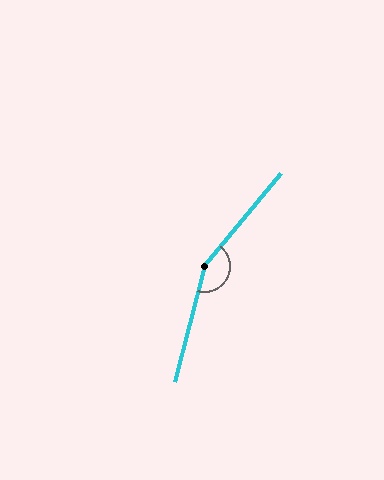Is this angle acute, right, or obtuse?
It is obtuse.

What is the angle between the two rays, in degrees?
Approximately 155 degrees.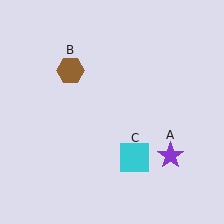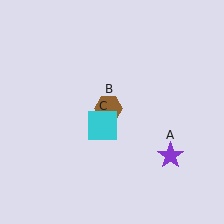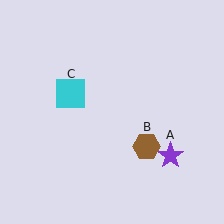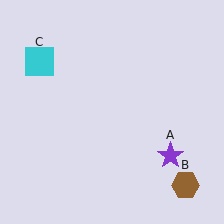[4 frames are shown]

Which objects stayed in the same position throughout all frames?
Purple star (object A) remained stationary.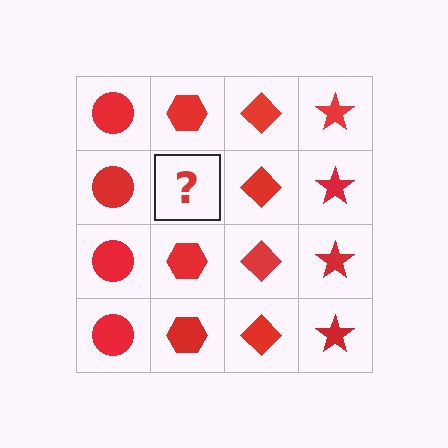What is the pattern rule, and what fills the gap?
The rule is that each column has a consistent shape. The gap should be filled with a red hexagon.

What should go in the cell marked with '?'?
The missing cell should contain a red hexagon.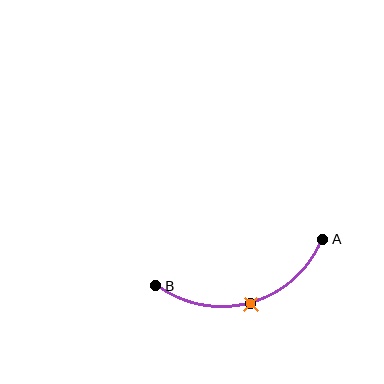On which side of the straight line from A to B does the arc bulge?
The arc bulges below the straight line connecting A and B.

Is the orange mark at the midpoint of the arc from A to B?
Yes. The orange mark lies on the arc at equal arc-length from both A and B — it is the arc midpoint.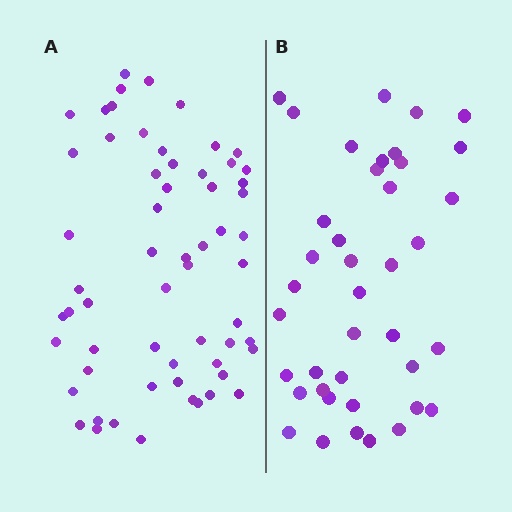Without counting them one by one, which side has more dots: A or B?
Region A (the left region) has more dots.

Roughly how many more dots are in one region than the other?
Region A has approximately 20 more dots than region B.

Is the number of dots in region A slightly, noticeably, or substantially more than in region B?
Region A has substantially more. The ratio is roughly 1.5 to 1.